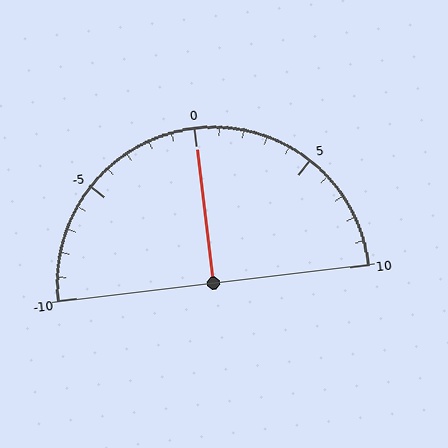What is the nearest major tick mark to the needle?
The nearest major tick mark is 0.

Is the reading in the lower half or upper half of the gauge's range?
The reading is in the upper half of the range (-10 to 10).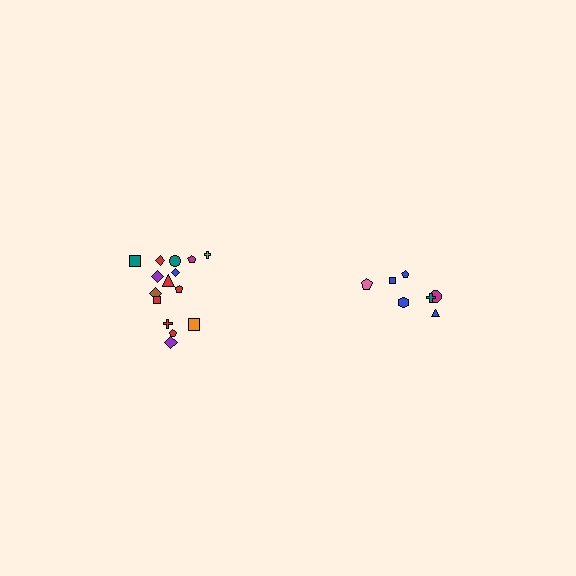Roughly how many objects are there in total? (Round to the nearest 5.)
Roughly 20 objects in total.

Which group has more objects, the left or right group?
The left group.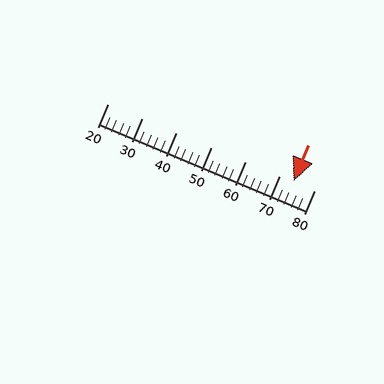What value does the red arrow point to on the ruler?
The red arrow points to approximately 74.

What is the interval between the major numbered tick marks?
The major tick marks are spaced 10 units apart.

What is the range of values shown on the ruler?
The ruler shows values from 20 to 80.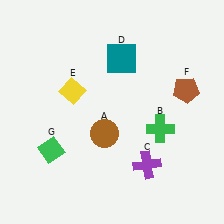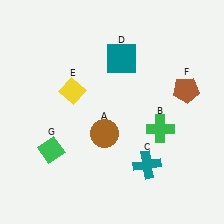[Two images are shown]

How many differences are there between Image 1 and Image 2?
There is 1 difference between the two images.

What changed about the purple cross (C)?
In Image 1, C is purple. In Image 2, it changed to teal.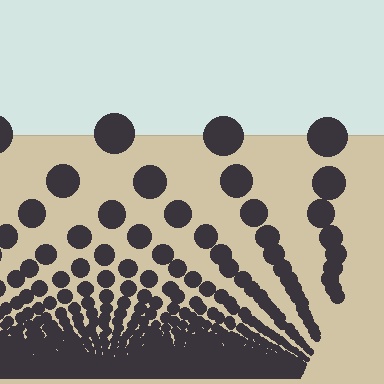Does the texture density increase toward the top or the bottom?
Density increases toward the bottom.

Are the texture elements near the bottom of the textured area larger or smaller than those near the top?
Smaller. The gradient is inverted — elements near the bottom are smaller and denser.